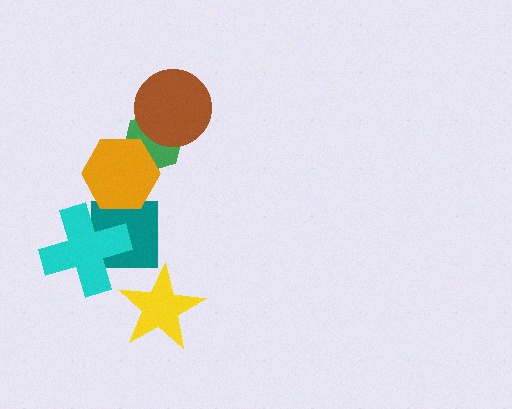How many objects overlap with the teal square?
2 objects overlap with the teal square.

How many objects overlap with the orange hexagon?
2 objects overlap with the orange hexagon.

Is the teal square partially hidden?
Yes, it is partially covered by another shape.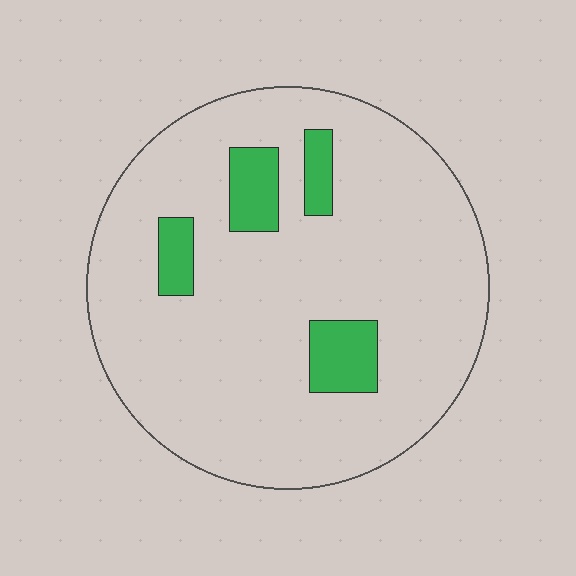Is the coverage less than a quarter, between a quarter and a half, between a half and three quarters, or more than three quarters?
Less than a quarter.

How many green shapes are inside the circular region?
4.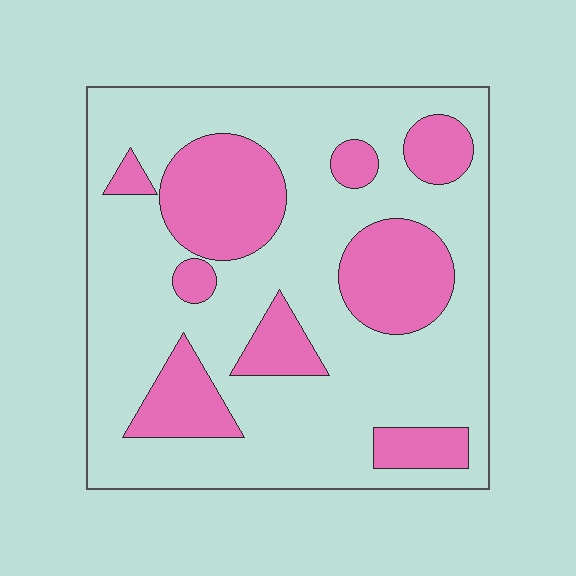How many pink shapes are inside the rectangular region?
9.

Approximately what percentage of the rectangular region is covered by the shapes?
Approximately 30%.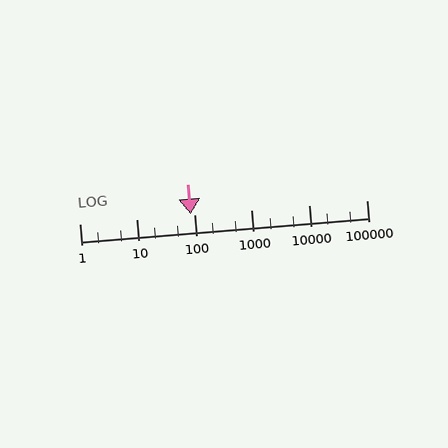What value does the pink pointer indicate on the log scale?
The pointer indicates approximately 86.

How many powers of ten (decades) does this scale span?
The scale spans 5 decades, from 1 to 100000.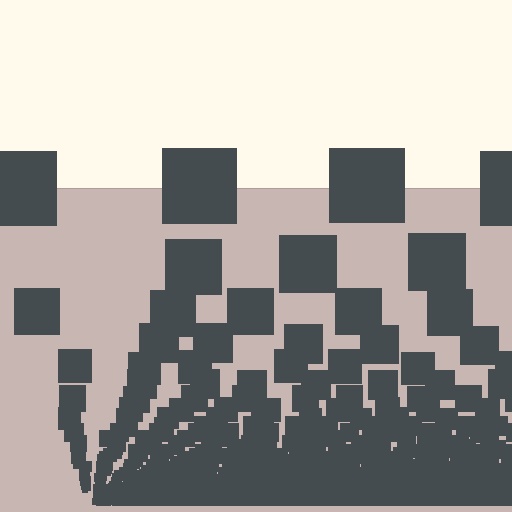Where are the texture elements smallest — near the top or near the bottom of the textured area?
Near the bottom.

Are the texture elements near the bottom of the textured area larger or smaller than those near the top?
Smaller. The gradient is inverted — elements near the bottom are smaller and denser.